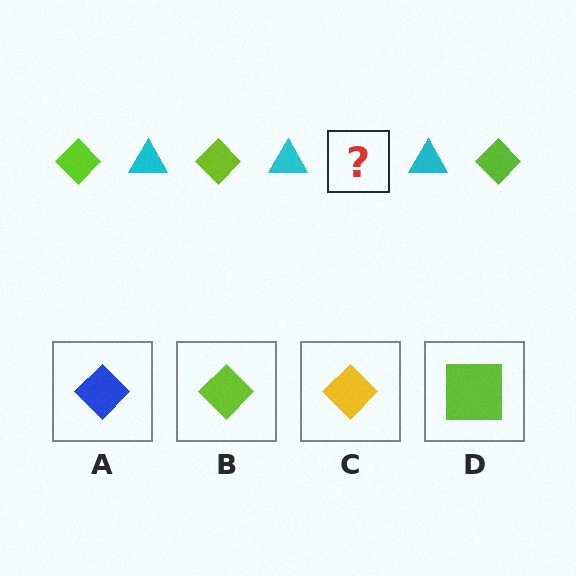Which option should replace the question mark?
Option B.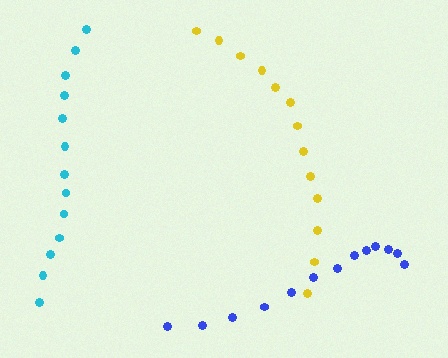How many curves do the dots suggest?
There are 3 distinct paths.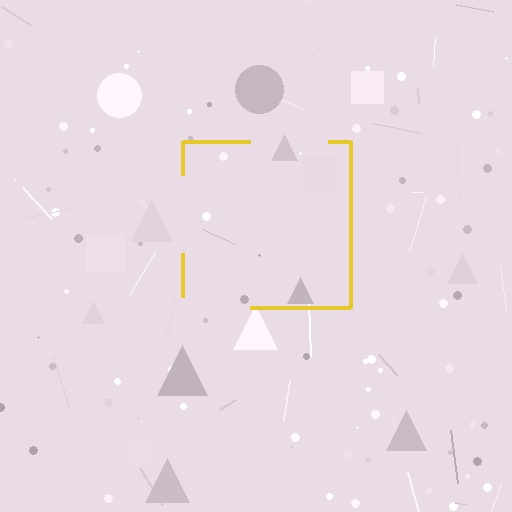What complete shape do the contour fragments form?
The contour fragments form a square.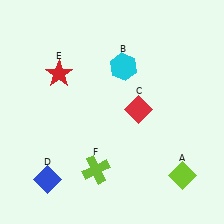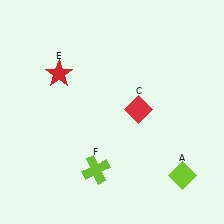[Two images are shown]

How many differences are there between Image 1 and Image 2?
There are 2 differences between the two images.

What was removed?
The cyan hexagon (B), the blue diamond (D) were removed in Image 2.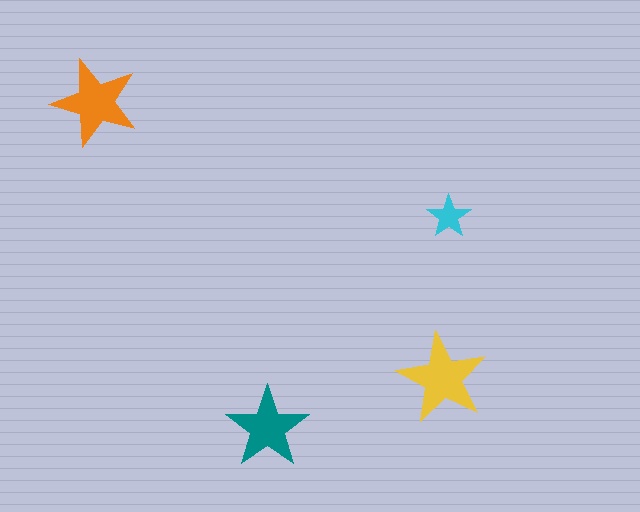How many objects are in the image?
There are 4 objects in the image.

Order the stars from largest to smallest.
the yellow one, the orange one, the teal one, the cyan one.